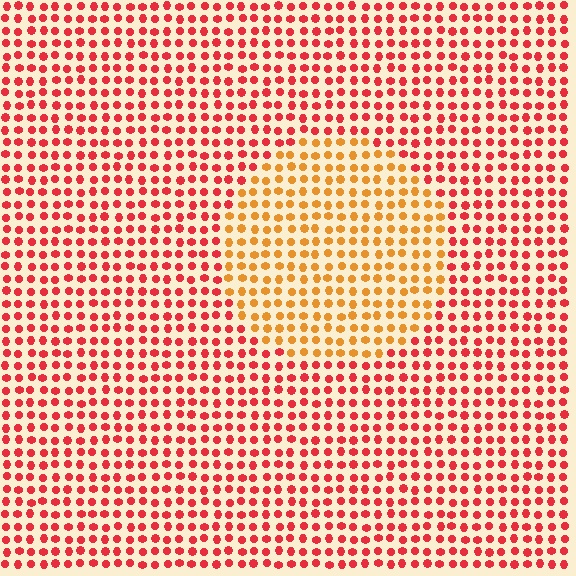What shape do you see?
I see a circle.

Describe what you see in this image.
The image is filled with small red elements in a uniform arrangement. A circle-shaped region is visible where the elements are tinted to a slightly different hue, forming a subtle color boundary.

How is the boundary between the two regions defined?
The boundary is defined purely by a slight shift in hue (about 39 degrees). Spacing, size, and orientation are identical on both sides.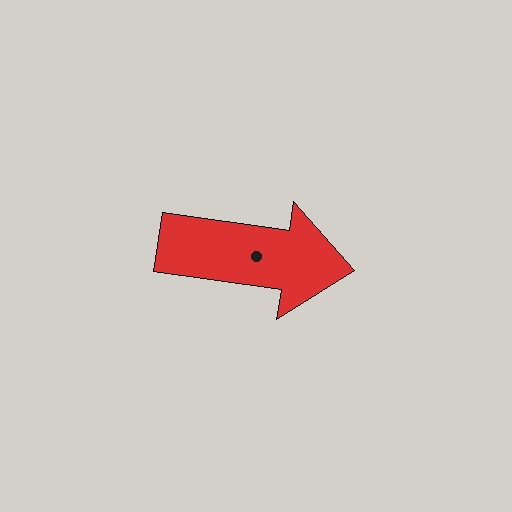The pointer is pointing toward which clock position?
Roughly 3 o'clock.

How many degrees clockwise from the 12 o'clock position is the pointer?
Approximately 98 degrees.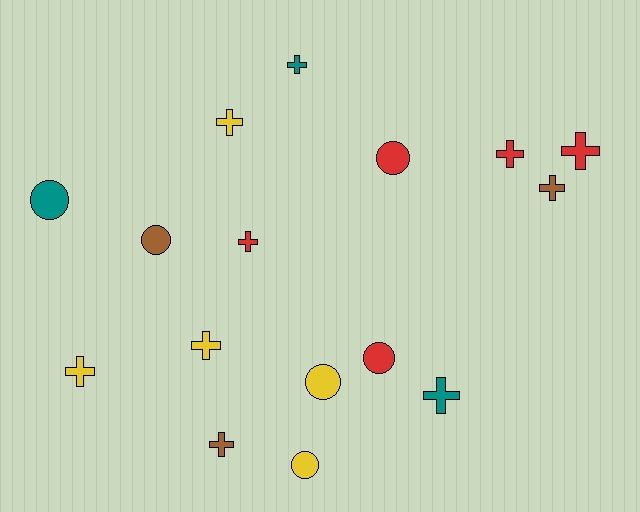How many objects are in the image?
There are 16 objects.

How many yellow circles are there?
There are 2 yellow circles.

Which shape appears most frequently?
Cross, with 10 objects.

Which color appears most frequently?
Yellow, with 5 objects.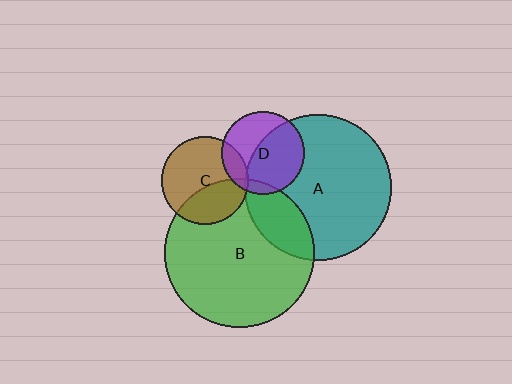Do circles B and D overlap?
Yes.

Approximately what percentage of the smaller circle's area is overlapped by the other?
Approximately 10%.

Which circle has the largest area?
Circle B (green).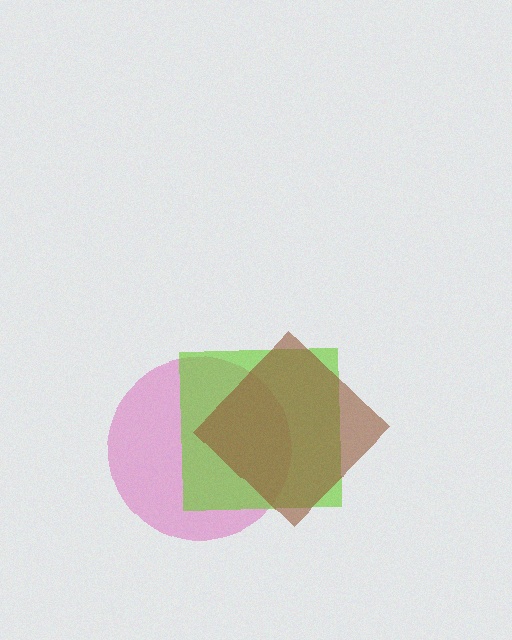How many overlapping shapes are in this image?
There are 3 overlapping shapes in the image.